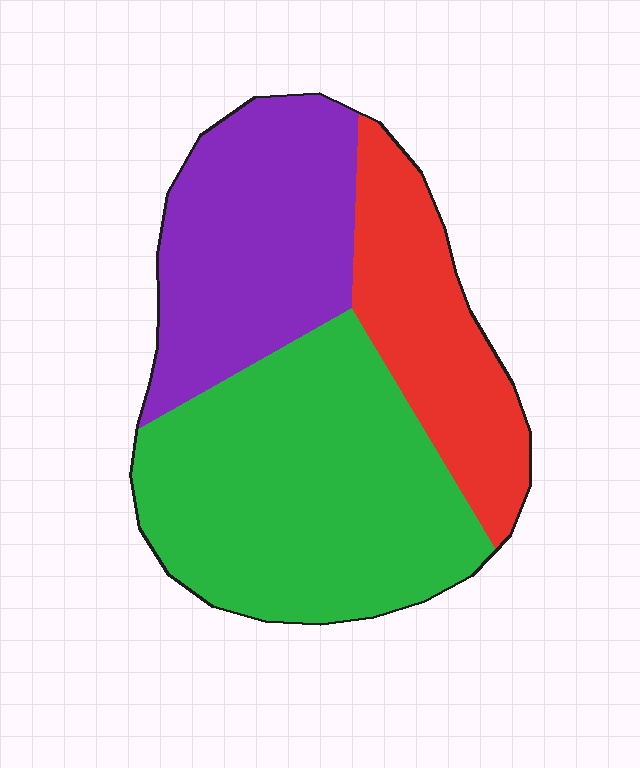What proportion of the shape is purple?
Purple takes up about one third (1/3) of the shape.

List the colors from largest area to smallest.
From largest to smallest: green, purple, red.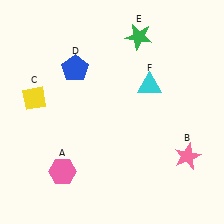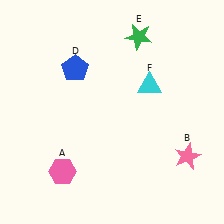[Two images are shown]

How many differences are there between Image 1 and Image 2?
There is 1 difference between the two images.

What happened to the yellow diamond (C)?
The yellow diamond (C) was removed in Image 2. It was in the top-left area of Image 1.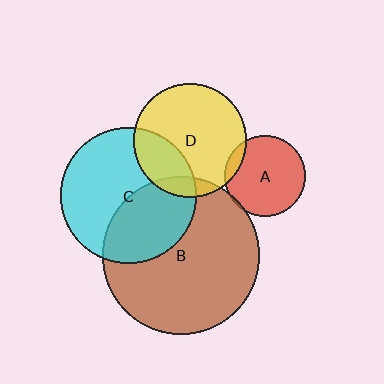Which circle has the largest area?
Circle B (brown).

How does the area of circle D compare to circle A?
Approximately 1.9 times.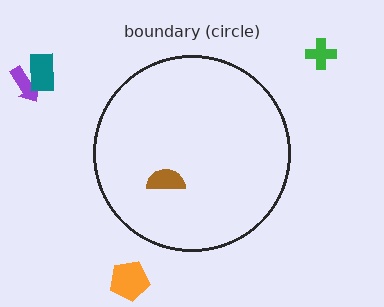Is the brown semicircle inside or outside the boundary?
Inside.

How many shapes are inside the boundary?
1 inside, 4 outside.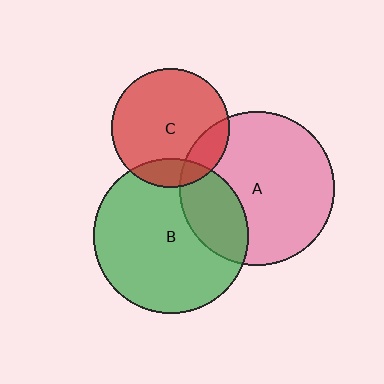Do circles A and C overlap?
Yes.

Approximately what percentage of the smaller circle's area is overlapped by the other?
Approximately 15%.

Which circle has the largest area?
Circle B (green).